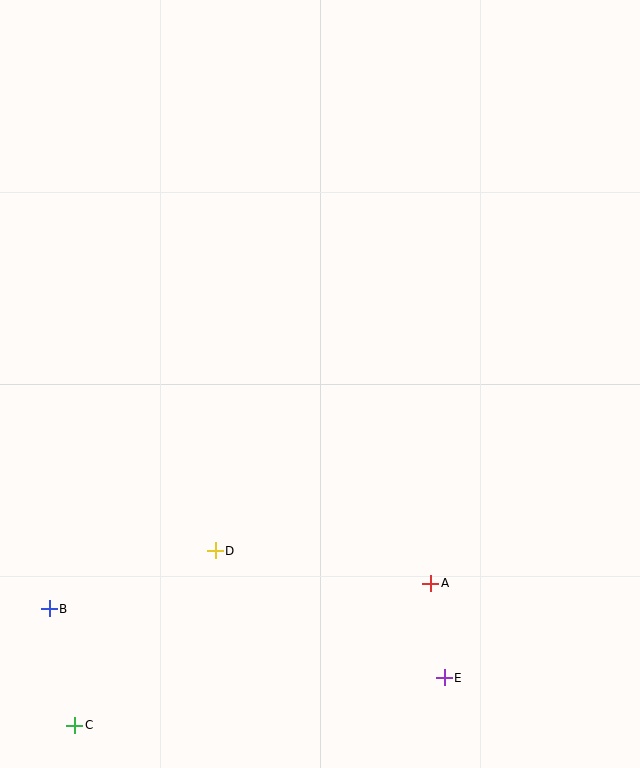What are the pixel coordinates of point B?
Point B is at (49, 609).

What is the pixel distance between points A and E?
The distance between A and E is 96 pixels.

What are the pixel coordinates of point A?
Point A is at (431, 583).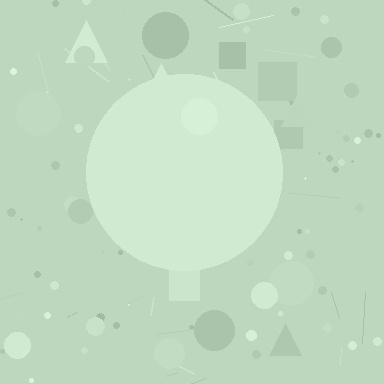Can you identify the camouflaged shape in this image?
The camouflaged shape is a circle.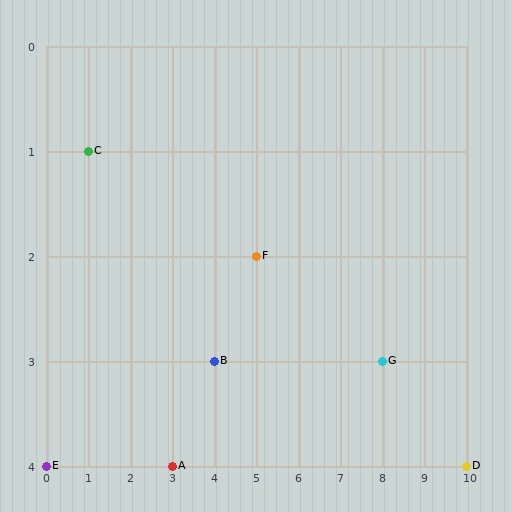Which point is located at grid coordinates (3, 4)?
Point A is at (3, 4).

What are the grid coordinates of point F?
Point F is at grid coordinates (5, 2).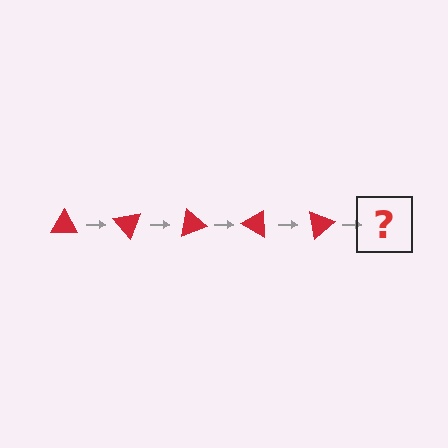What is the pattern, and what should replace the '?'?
The pattern is that the triangle rotates 50 degrees each step. The '?' should be a red triangle rotated 250 degrees.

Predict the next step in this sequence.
The next step is a red triangle rotated 250 degrees.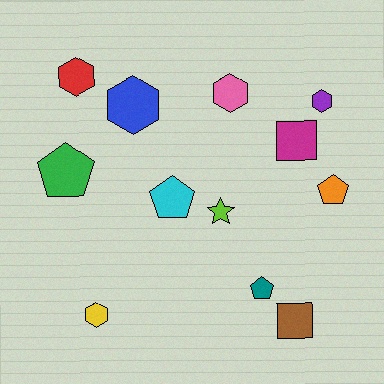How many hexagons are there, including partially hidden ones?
There are 5 hexagons.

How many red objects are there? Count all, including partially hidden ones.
There is 1 red object.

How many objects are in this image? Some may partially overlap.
There are 12 objects.